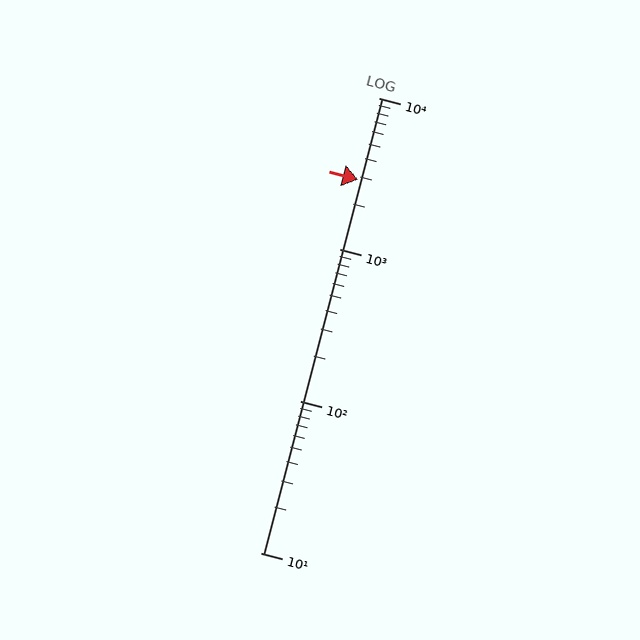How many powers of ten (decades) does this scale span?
The scale spans 3 decades, from 10 to 10000.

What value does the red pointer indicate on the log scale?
The pointer indicates approximately 2900.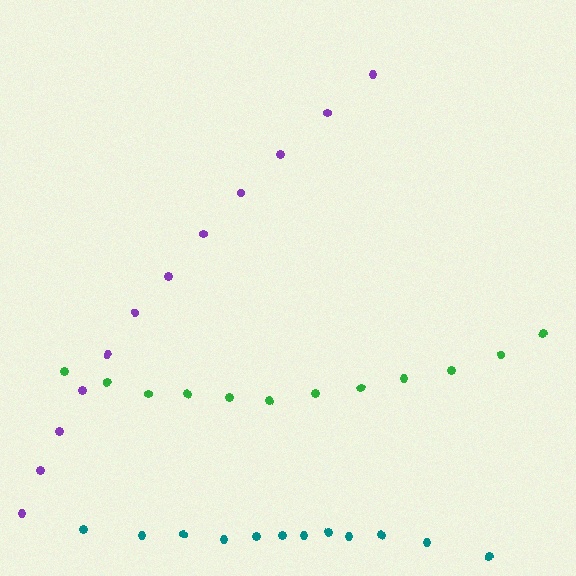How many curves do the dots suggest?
There are 3 distinct paths.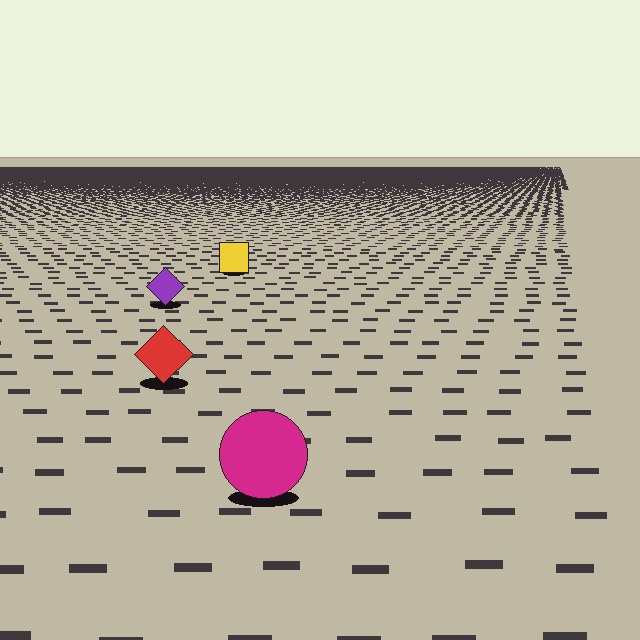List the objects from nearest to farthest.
From nearest to farthest: the magenta circle, the red diamond, the purple diamond, the yellow square.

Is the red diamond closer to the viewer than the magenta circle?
No. The magenta circle is closer — you can tell from the texture gradient: the ground texture is coarser near it.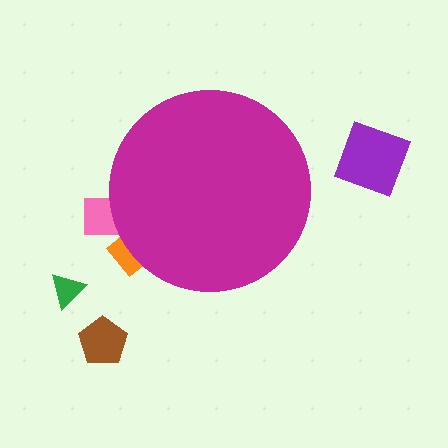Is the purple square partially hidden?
No, the purple square is fully visible.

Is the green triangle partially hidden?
No, the green triangle is fully visible.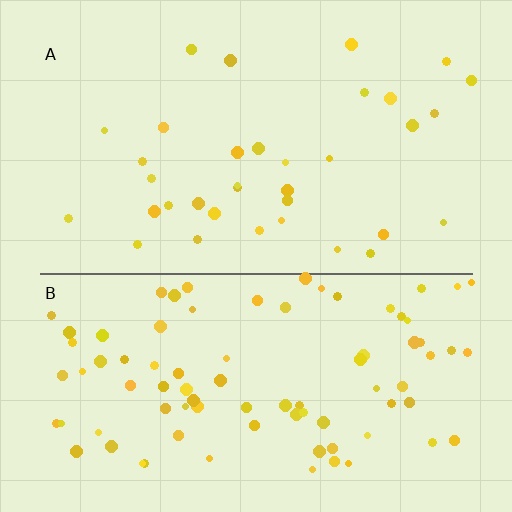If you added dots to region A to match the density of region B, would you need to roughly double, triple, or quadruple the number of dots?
Approximately double.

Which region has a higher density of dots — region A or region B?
B (the bottom).